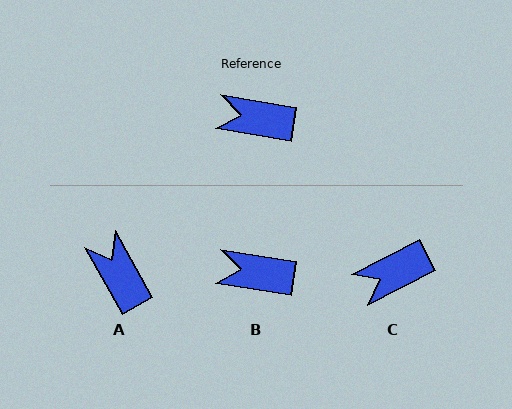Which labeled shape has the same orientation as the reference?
B.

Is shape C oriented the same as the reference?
No, it is off by about 37 degrees.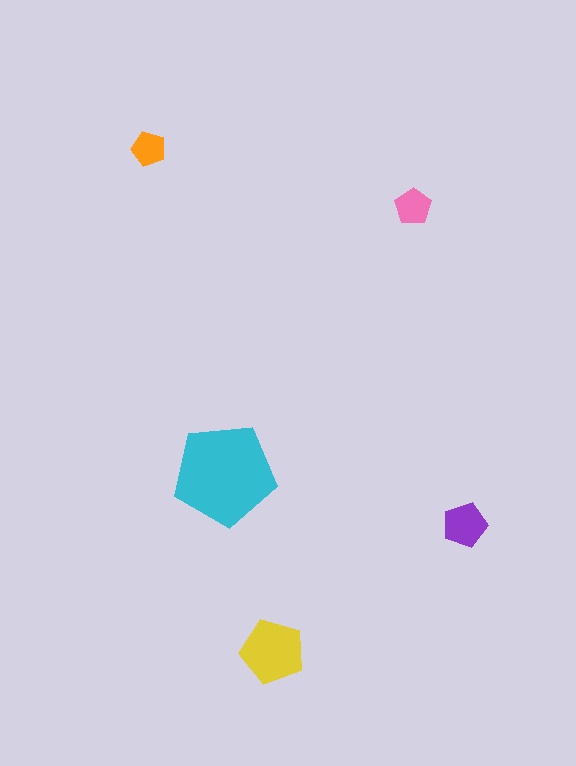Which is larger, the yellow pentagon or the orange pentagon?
The yellow one.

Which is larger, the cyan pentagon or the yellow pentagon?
The cyan one.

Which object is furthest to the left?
The orange pentagon is leftmost.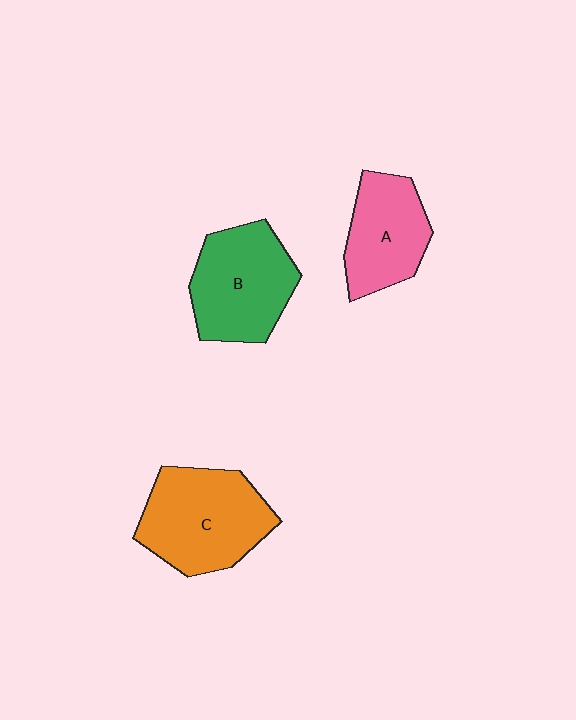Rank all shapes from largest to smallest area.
From largest to smallest: C (orange), B (green), A (pink).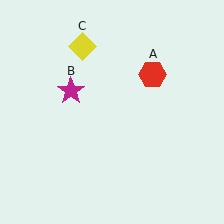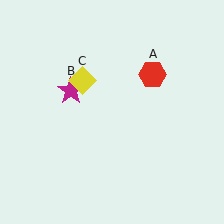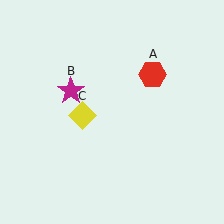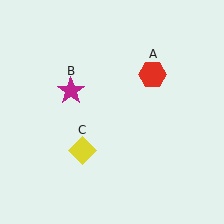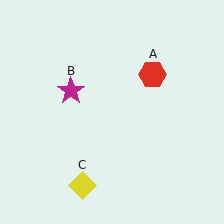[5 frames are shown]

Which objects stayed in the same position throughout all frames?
Red hexagon (object A) and magenta star (object B) remained stationary.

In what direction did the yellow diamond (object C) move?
The yellow diamond (object C) moved down.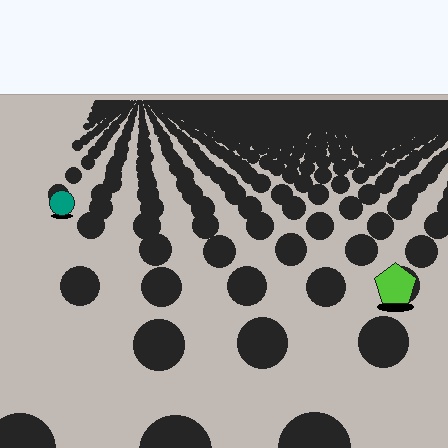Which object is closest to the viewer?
The lime pentagon is closest. The texture marks near it are larger and more spread out.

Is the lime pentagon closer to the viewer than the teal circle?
Yes. The lime pentagon is closer — you can tell from the texture gradient: the ground texture is coarser near it.